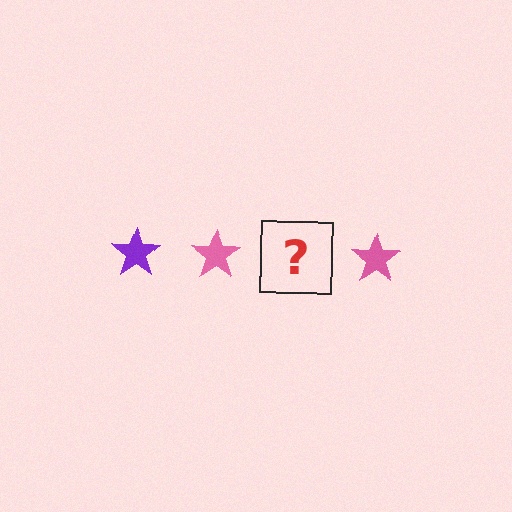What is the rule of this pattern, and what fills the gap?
The rule is that the pattern cycles through purple, pink stars. The gap should be filled with a purple star.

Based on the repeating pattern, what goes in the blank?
The blank should be a purple star.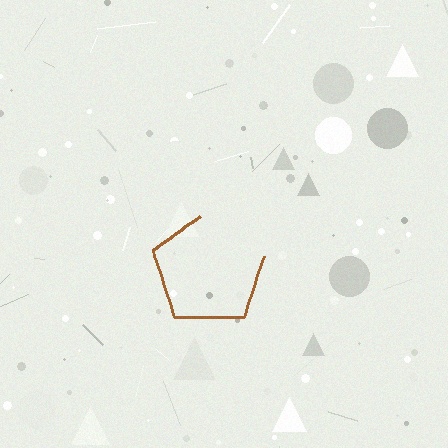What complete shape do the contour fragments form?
The contour fragments form a pentagon.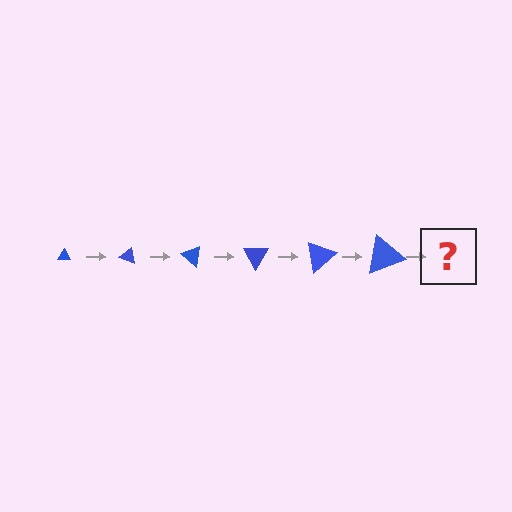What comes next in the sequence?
The next element should be a triangle, larger than the previous one and rotated 120 degrees from the start.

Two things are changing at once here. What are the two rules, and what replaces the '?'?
The two rules are that the triangle grows larger each step and it rotates 20 degrees each step. The '?' should be a triangle, larger than the previous one and rotated 120 degrees from the start.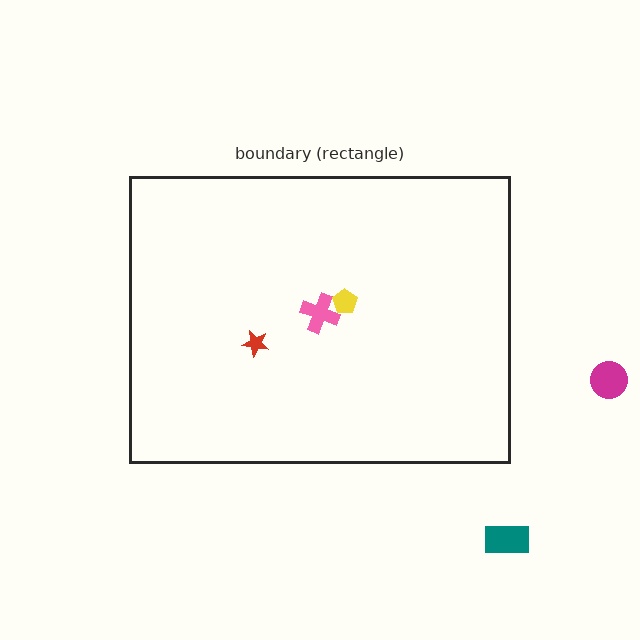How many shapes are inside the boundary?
3 inside, 2 outside.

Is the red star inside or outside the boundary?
Inside.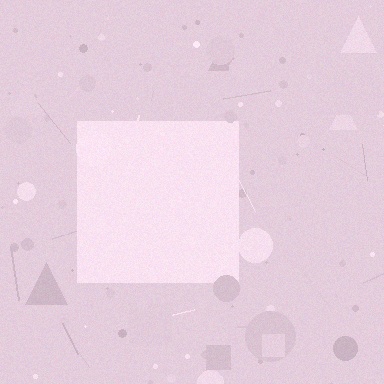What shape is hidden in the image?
A square is hidden in the image.